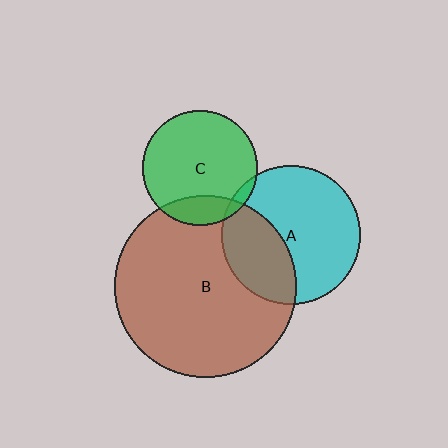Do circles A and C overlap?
Yes.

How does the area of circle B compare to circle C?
Approximately 2.5 times.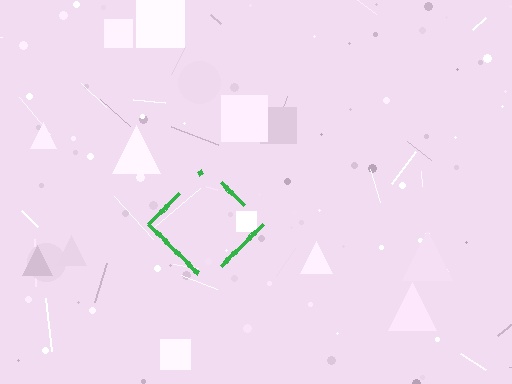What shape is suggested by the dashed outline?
The dashed outline suggests a diamond.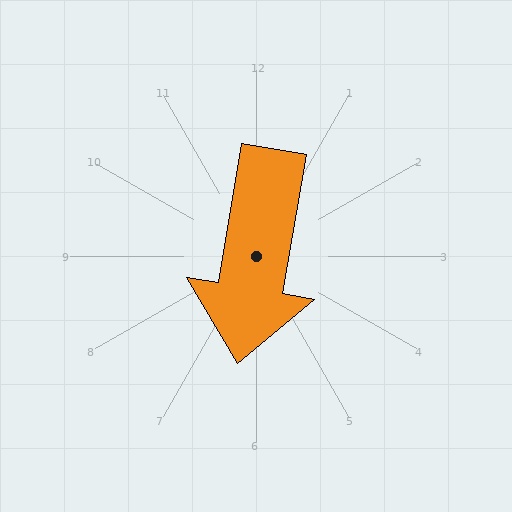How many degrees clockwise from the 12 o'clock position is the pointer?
Approximately 190 degrees.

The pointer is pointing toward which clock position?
Roughly 6 o'clock.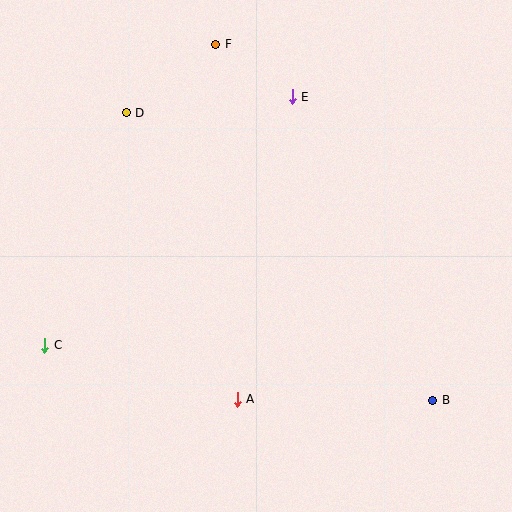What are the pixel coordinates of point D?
Point D is at (126, 113).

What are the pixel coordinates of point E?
Point E is at (292, 97).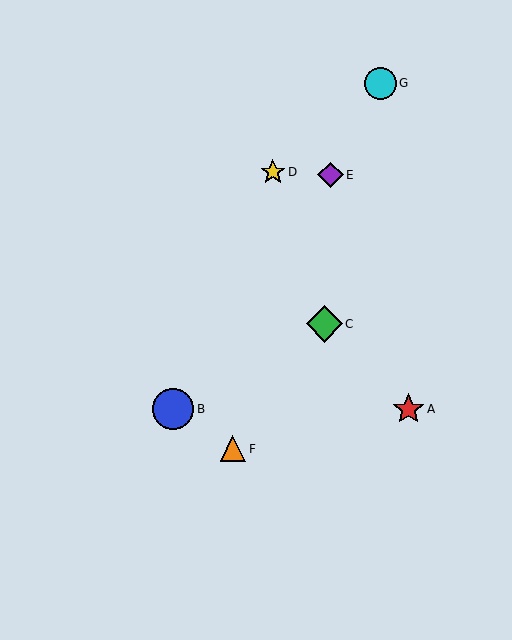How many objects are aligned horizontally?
2 objects (A, B) are aligned horizontally.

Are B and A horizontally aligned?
Yes, both are at y≈409.